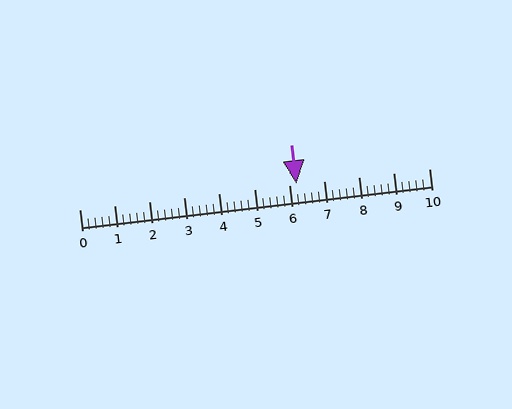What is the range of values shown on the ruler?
The ruler shows values from 0 to 10.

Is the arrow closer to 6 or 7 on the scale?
The arrow is closer to 6.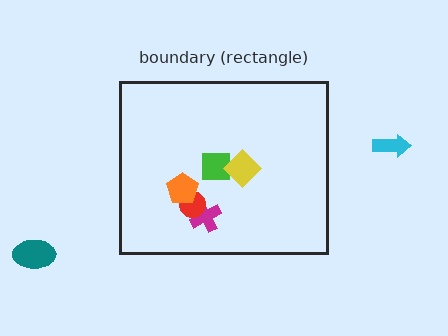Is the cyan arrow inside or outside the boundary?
Outside.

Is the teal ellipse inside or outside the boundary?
Outside.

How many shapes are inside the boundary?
5 inside, 2 outside.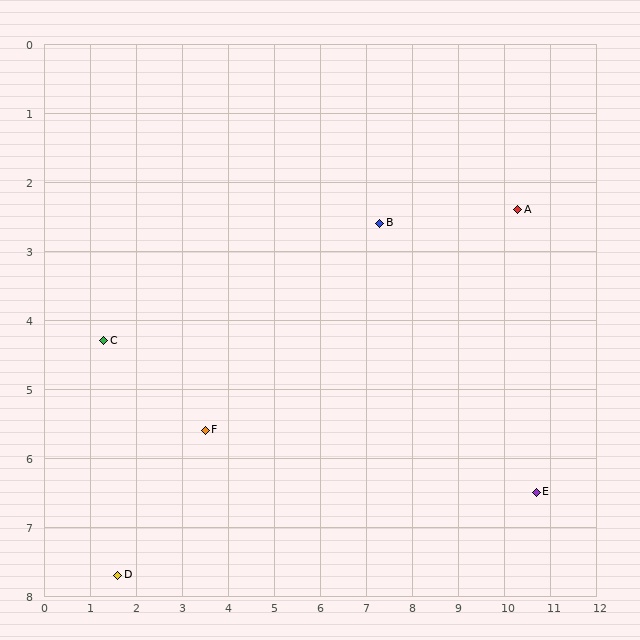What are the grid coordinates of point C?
Point C is at approximately (1.3, 4.3).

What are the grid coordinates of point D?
Point D is at approximately (1.6, 7.7).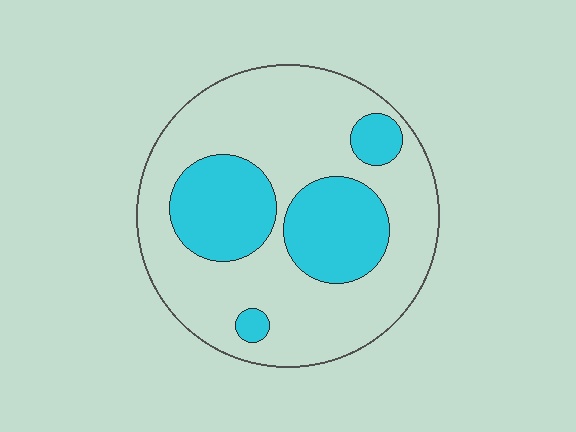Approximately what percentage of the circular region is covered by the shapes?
Approximately 30%.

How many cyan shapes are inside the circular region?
4.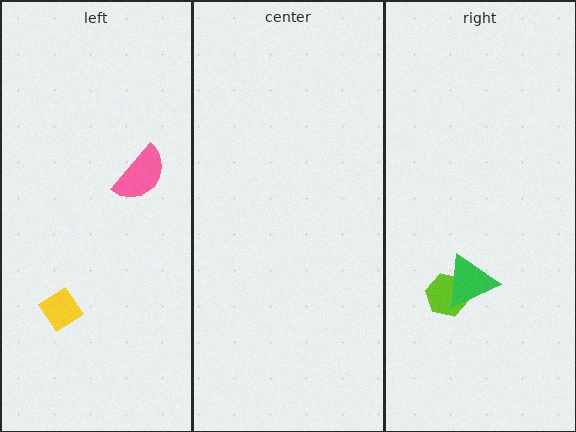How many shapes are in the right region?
2.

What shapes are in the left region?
The pink semicircle, the yellow diamond.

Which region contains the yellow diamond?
The left region.